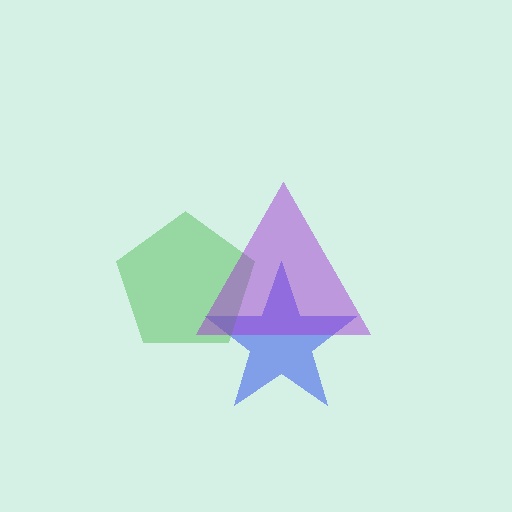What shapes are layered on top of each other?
The layered shapes are: a blue star, a green pentagon, a purple triangle.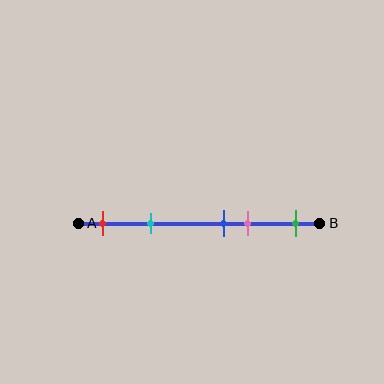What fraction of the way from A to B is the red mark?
The red mark is approximately 10% (0.1) of the way from A to B.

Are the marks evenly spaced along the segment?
No, the marks are not evenly spaced.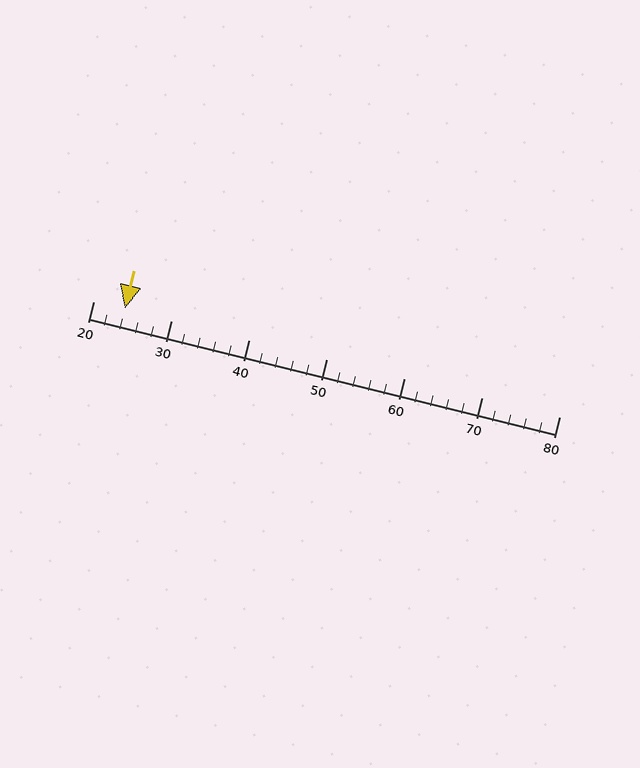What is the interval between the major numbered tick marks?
The major tick marks are spaced 10 units apart.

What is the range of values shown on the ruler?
The ruler shows values from 20 to 80.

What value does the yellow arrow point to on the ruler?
The yellow arrow points to approximately 24.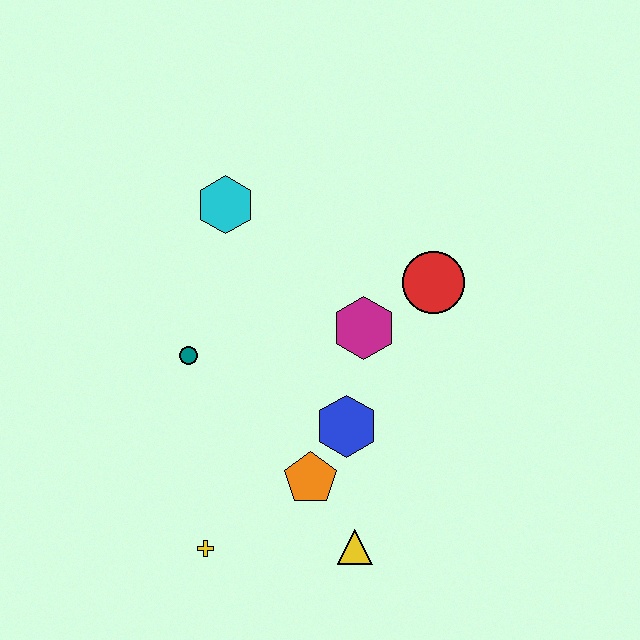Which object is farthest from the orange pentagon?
The cyan hexagon is farthest from the orange pentagon.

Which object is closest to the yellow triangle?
The orange pentagon is closest to the yellow triangle.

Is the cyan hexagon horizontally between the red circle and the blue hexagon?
No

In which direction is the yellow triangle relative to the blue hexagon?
The yellow triangle is below the blue hexagon.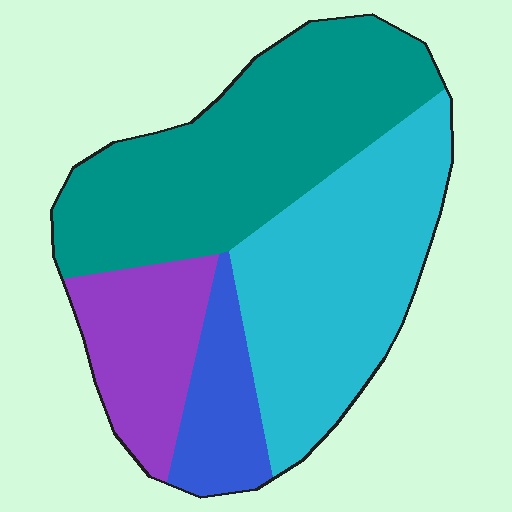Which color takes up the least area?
Blue, at roughly 10%.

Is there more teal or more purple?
Teal.